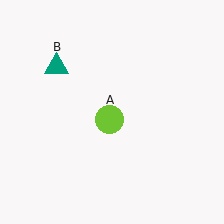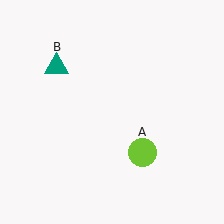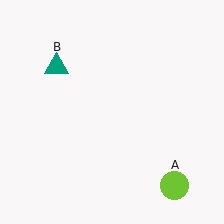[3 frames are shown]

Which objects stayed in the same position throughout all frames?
Teal triangle (object B) remained stationary.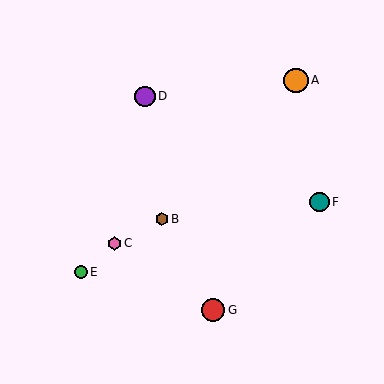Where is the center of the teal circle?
The center of the teal circle is at (320, 202).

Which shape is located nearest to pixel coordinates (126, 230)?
The pink hexagon (labeled C) at (114, 243) is nearest to that location.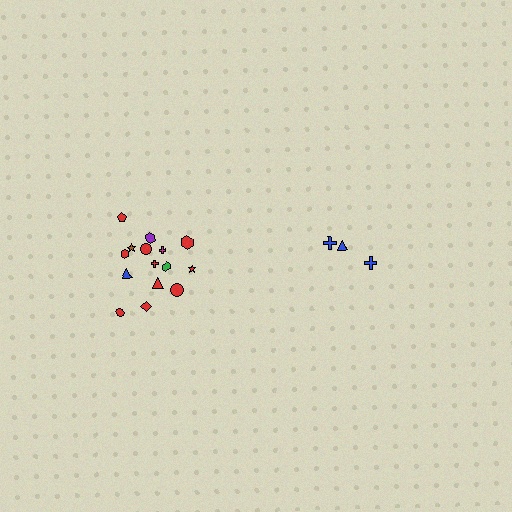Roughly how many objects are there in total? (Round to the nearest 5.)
Roughly 20 objects in total.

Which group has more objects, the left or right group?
The left group.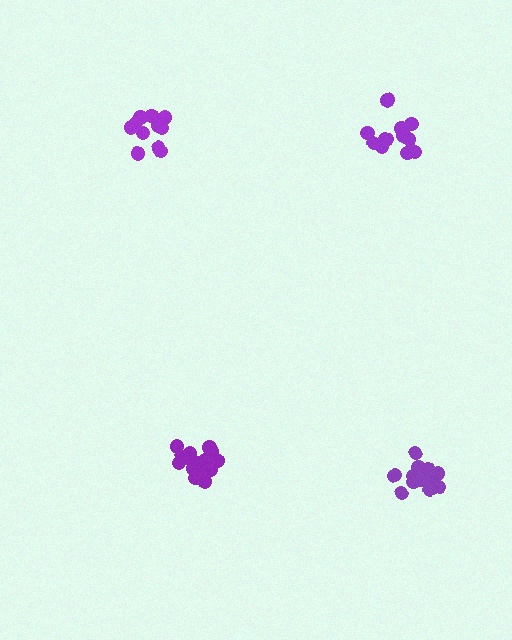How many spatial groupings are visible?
There are 4 spatial groupings.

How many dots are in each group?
Group 1: 12 dots, Group 2: 12 dots, Group 3: 16 dots, Group 4: 16 dots (56 total).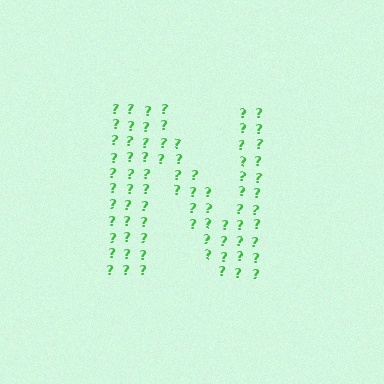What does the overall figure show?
The overall figure shows the letter N.